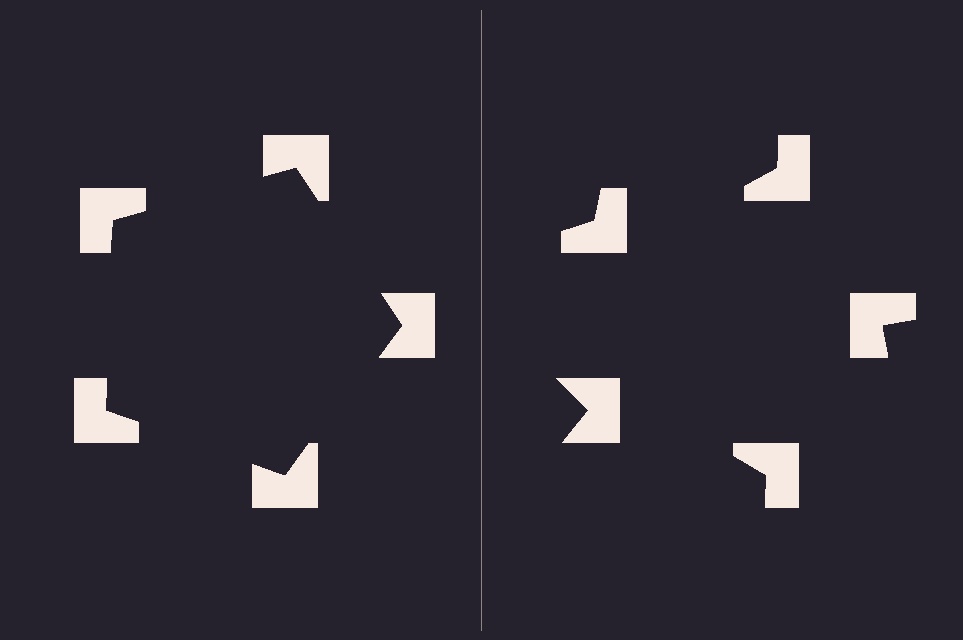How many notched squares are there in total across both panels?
10 — 5 on each side.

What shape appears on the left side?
An illusory pentagon.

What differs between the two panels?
The notched squares are positioned identically on both sides; only the wedge orientations differ. On the left they align to a pentagon; on the right they are misaligned.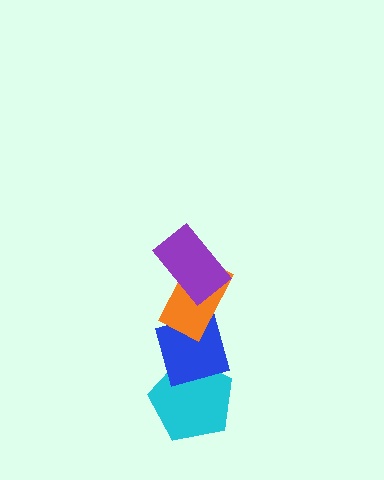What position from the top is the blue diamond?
The blue diamond is 3rd from the top.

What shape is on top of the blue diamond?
The orange rectangle is on top of the blue diamond.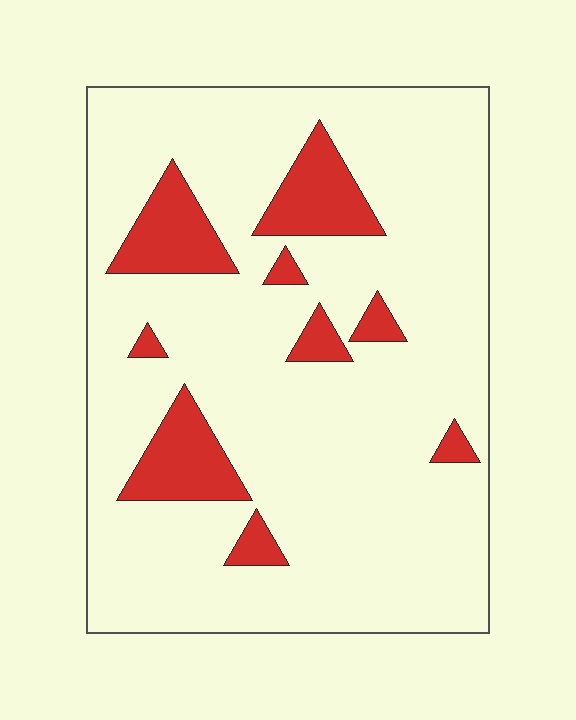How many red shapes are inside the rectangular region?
9.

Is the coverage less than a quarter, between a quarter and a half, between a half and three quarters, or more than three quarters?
Less than a quarter.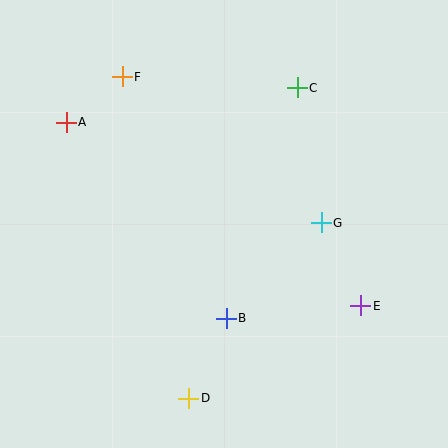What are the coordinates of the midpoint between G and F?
The midpoint between G and F is at (222, 150).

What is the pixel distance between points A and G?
The distance between A and G is 274 pixels.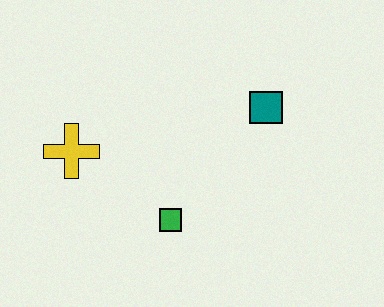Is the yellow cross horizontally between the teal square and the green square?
No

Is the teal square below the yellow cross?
No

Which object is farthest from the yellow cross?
The teal square is farthest from the yellow cross.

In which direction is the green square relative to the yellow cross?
The green square is to the right of the yellow cross.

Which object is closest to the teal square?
The green square is closest to the teal square.